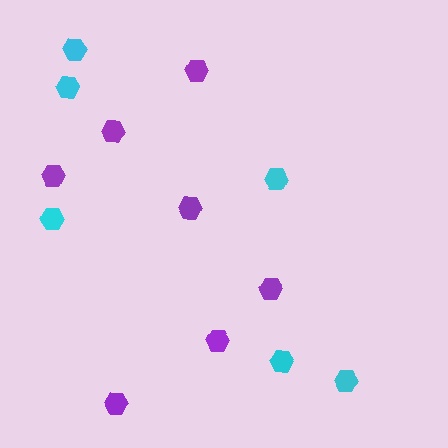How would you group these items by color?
There are 2 groups: one group of purple hexagons (7) and one group of cyan hexagons (6).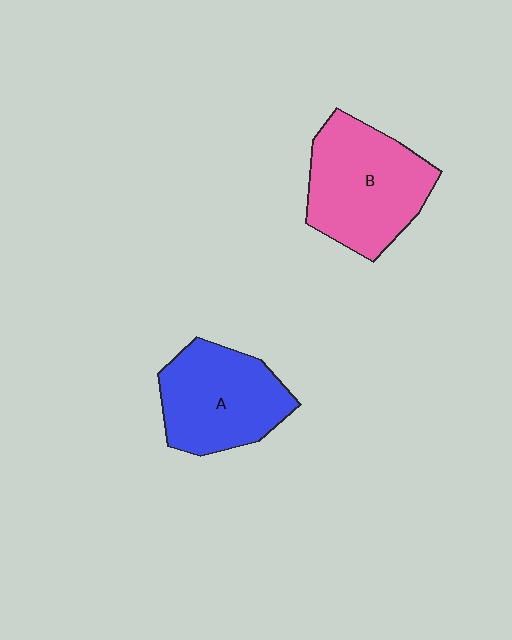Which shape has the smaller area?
Shape A (blue).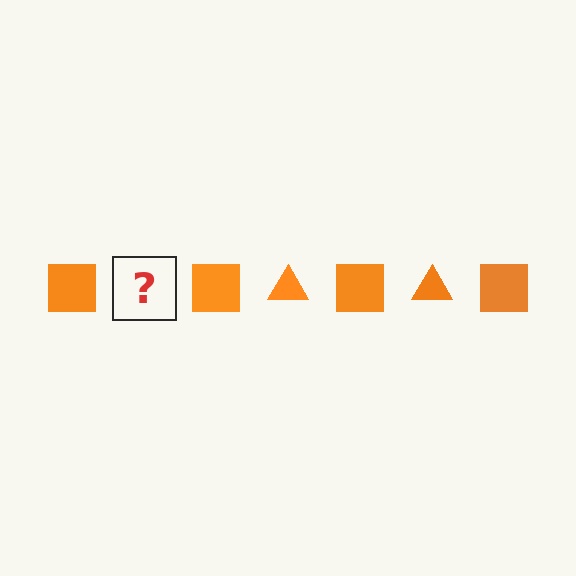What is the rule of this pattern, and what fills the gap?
The rule is that the pattern cycles through square, triangle shapes in orange. The gap should be filled with an orange triangle.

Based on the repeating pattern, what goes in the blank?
The blank should be an orange triangle.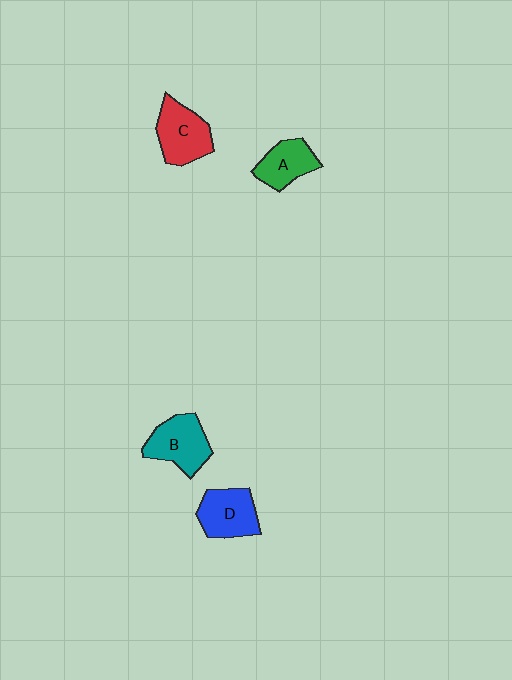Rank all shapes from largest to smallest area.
From largest to smallest: C (red), B (teal), D (blue), A (green).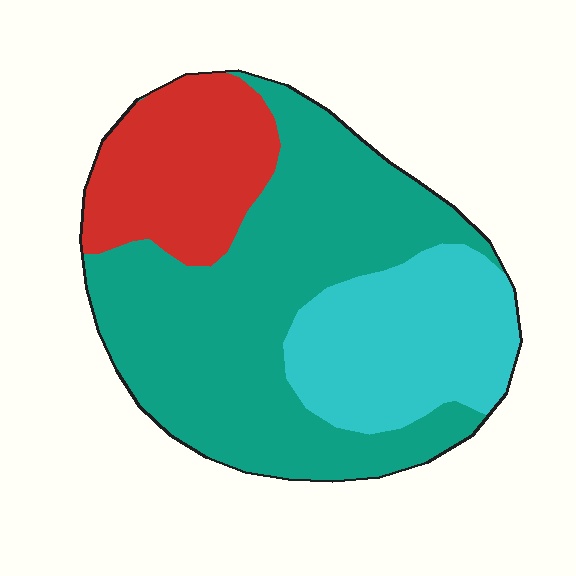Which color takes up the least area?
Red, at roughly 20%.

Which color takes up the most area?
Teal, at roughly 55%.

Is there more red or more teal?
Teal.